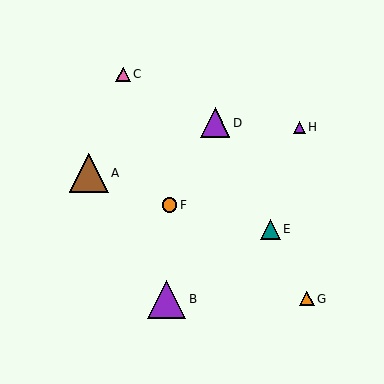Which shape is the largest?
The brown triangle (labeled A) is the largest.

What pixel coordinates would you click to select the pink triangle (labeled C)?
Click at (123, 74) to select the pink triangle C.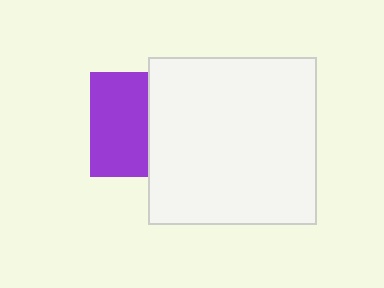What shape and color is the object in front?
The object in front is a white square.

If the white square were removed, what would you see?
You would see the complete purple square.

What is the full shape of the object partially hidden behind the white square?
The partially hidden object is a purple square.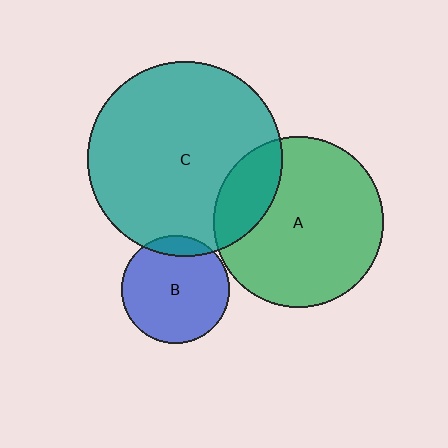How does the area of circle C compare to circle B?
Approximately 3.3 times.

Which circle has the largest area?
Circle C (teal).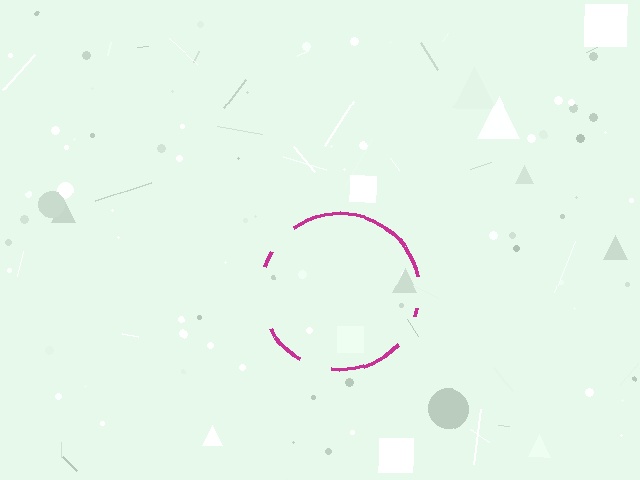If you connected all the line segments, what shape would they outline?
They would outline a circle.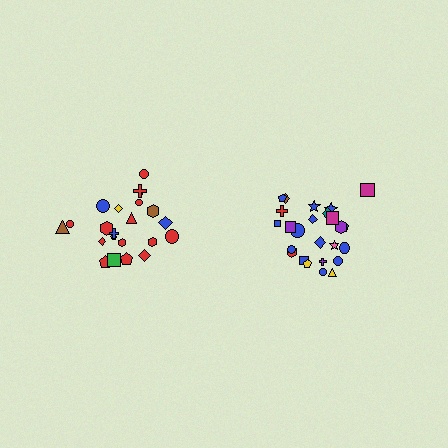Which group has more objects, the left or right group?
The right group.